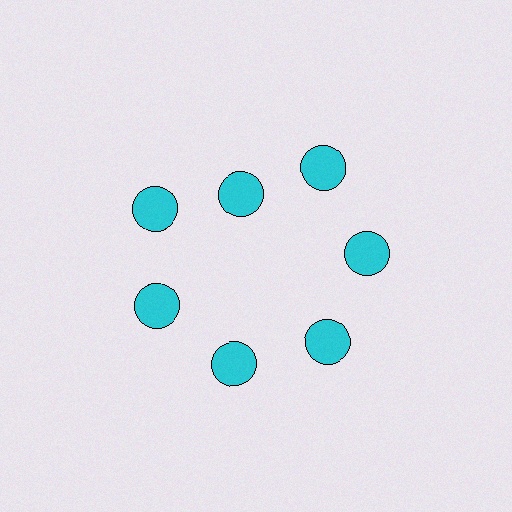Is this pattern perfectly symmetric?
No. The 7 cyan circles are arranged in a ring, but one element near the 12 o'clock position is pulled inward toward the center, breaking the 7-fold rotational symmetry.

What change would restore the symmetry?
The symmetry would be restored by moving it outward, back onto the ring so that all 7 circles sit at equal angles and equal distance from the center.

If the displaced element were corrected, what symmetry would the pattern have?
It would have 7-fold rotational symmetry — the pattern would map onto itself every 51 degrees.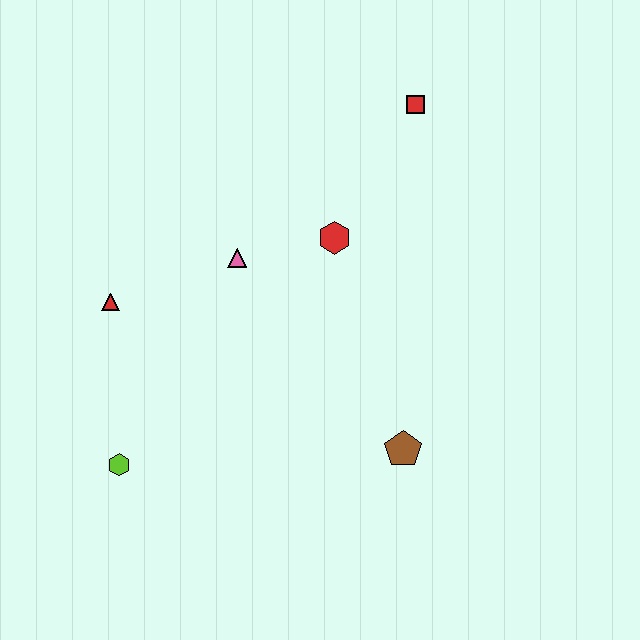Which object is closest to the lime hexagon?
The red triangle is closest to the lime hexagon.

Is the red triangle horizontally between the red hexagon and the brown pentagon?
No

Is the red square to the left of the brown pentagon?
No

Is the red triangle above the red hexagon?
No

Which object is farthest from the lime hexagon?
The red square is farthest from the lime hexagon.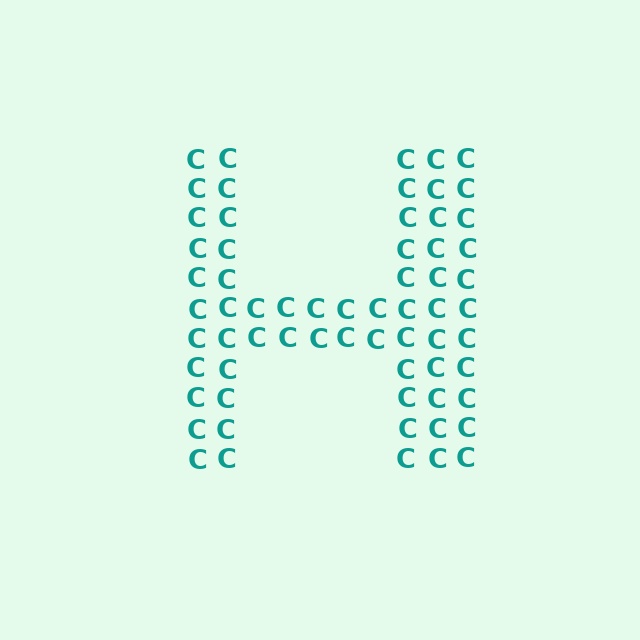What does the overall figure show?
The overall figure shows the letter H.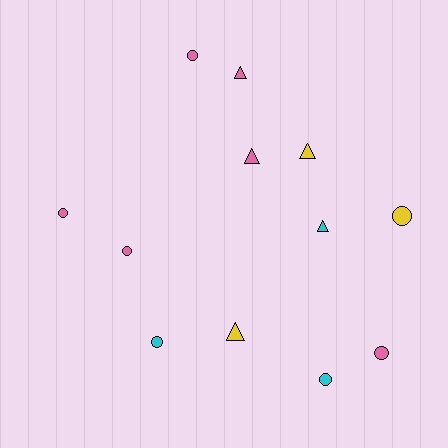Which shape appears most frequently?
Circle, with 7 objects.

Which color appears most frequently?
Pink, with 6 objects.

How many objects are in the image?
There are 12 objects.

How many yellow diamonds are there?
There are no yellow diamonds.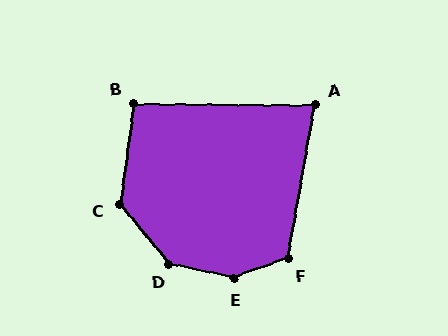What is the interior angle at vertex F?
Approximately 120 degrees (obtuse).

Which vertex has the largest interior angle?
E, at approximately 147 degrees.